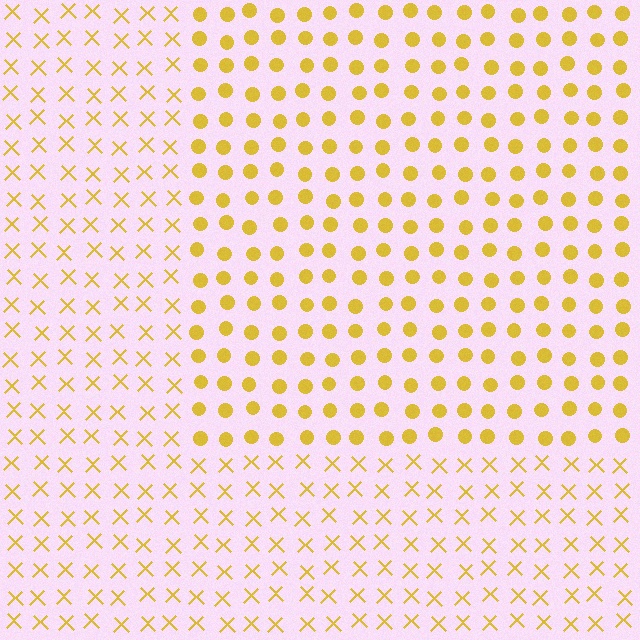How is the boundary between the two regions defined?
The boundary is defined by a change in element shape: circles inside vs. X marks outside. All elements share the same color and spacing.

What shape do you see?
I see a rectangle.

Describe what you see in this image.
The image is filled with small yellow elements arranged in a uniform grid. A rectangle-shaped region contains circles, while the surrounding area contains X marks. The boundary is defined purely by the change in element shape.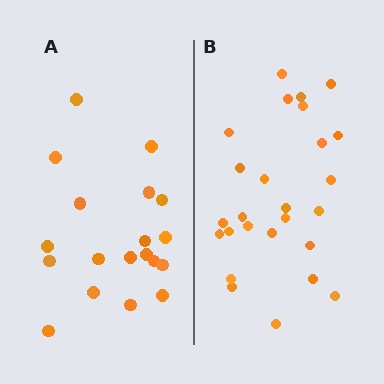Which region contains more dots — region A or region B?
Region B (the right region) has more dots.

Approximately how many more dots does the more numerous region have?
Region B has roughly 8 or so more dots than region A.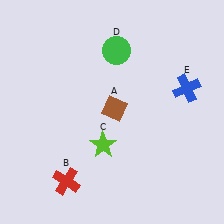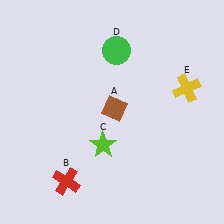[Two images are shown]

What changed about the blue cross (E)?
In Image 1, E is blue. In Image 2, it changed to yellow.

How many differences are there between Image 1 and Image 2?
There is 1 difference between the two images.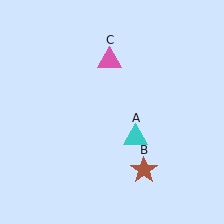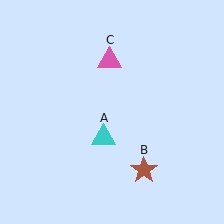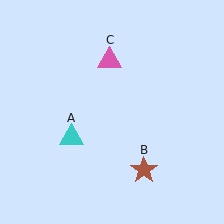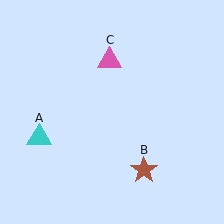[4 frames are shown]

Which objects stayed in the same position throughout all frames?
Brown star (object B) and pink triangle (object C) remained stationary.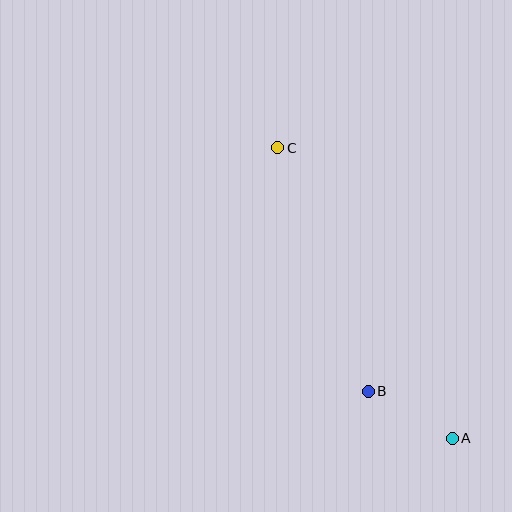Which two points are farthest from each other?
Points A and C are farthest from each other.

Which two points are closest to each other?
Points A and B are closest to each other.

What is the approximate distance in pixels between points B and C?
The distance between B and C is approximately 259 pixels.